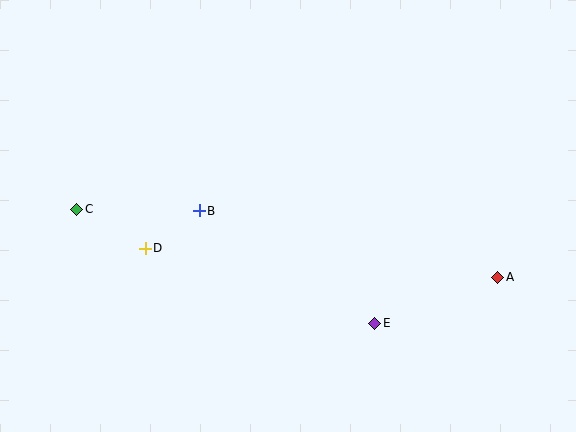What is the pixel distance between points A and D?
The distance between A and D is 353 pixels.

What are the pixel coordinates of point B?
Point B is at (199, 211).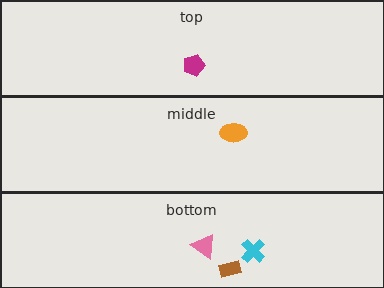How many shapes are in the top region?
1.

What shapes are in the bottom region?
The pink triangle, the cyan cross, the brown rectangle.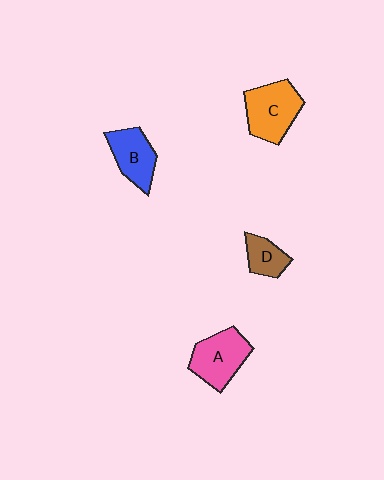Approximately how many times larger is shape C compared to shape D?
Approximately 1.9 times.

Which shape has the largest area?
Shape C (orange).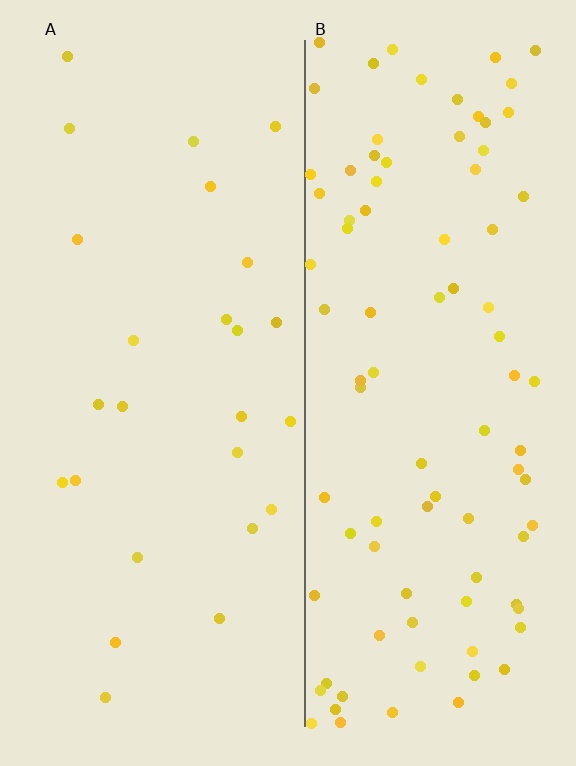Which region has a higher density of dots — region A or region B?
B (the right).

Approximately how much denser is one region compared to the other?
Approximately 3.6× — region B over region A.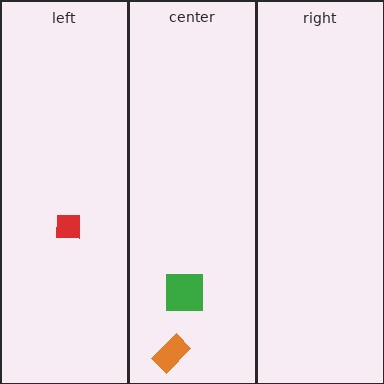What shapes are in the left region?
The red square.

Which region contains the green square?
The center region.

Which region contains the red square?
The left region.